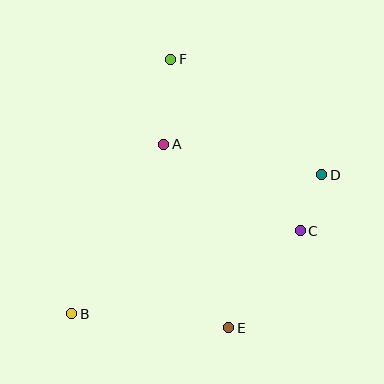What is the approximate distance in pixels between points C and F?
The distance between C and F is approximately 215 pixels.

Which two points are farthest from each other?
Points B and D are farthest from each other.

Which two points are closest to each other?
Points C and D are closest to each other.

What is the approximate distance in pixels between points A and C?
The distance between A and C is approximately 162 pixels.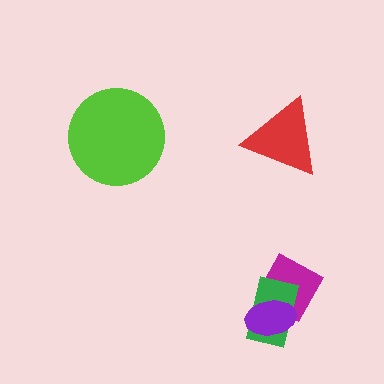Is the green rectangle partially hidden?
Yes, it is partially covered by another shape.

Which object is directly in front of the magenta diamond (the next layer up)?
The green rectangle is directly in front of the magenta diamond.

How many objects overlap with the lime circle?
0 objects overlap with the lime circle.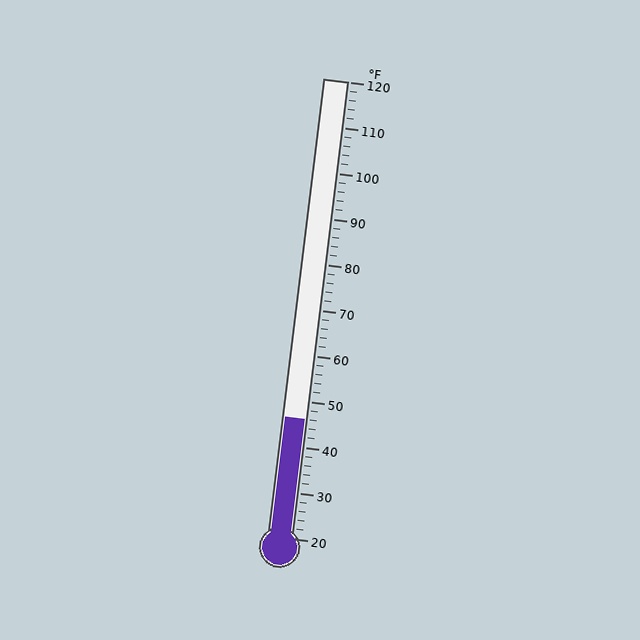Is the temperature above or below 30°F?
The temperature is above 30°F.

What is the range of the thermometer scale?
The thermometer scale ranges from 20°F to 120°F.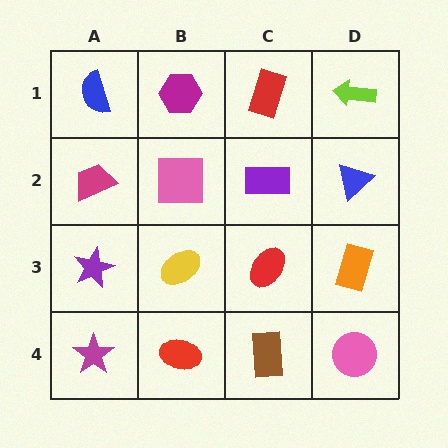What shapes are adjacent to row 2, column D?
A lime arrow (row 1, column D), an orange rectangle (row 3, column D), a purple rectangle (row 2, column C).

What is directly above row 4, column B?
A yellow ellipse.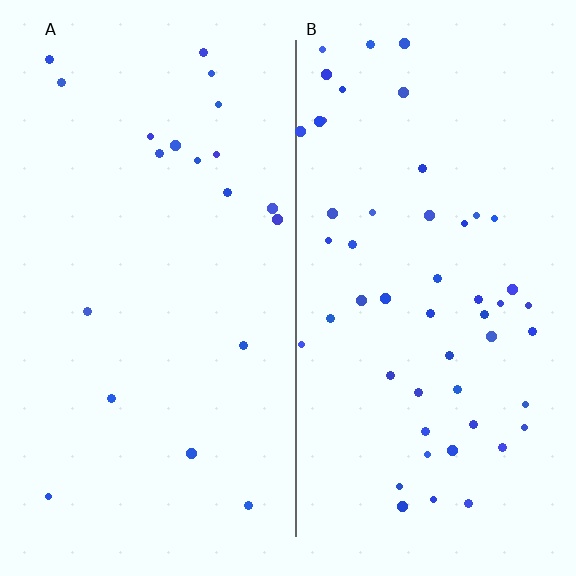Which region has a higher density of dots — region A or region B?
B (the right).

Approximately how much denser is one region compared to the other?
Approximately 2.6× — region B over region A.